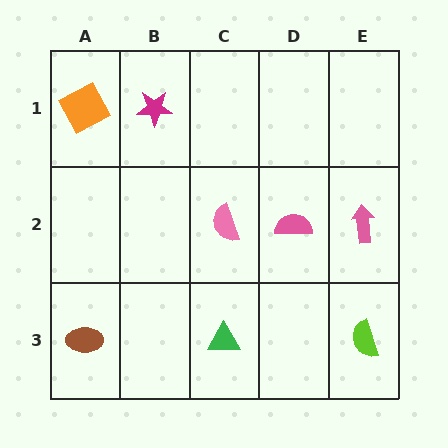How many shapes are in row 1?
2 shapes.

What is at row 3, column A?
A brown ellipse.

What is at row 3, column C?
A green triangle.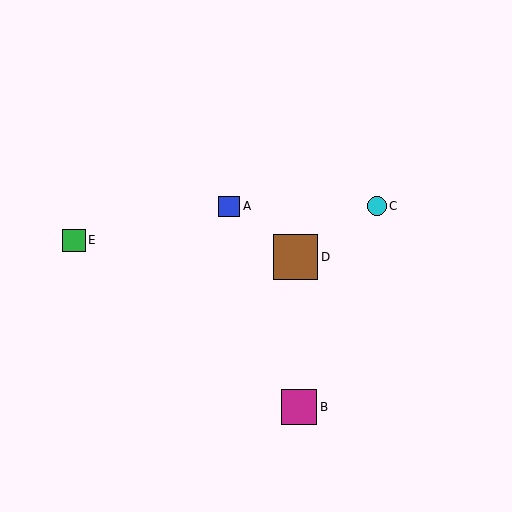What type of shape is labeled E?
Shape E is a green square.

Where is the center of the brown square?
The center of the brown square is at (296, 257).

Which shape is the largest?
The brown square (labeled D) is the largest.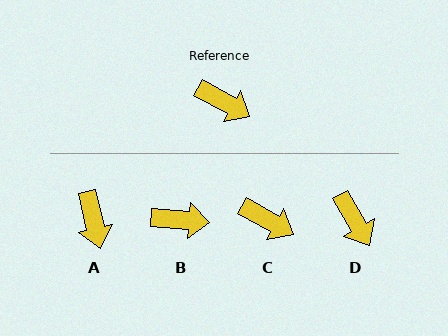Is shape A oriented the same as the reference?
No, it is off by about 48 degrees.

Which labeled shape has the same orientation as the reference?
C.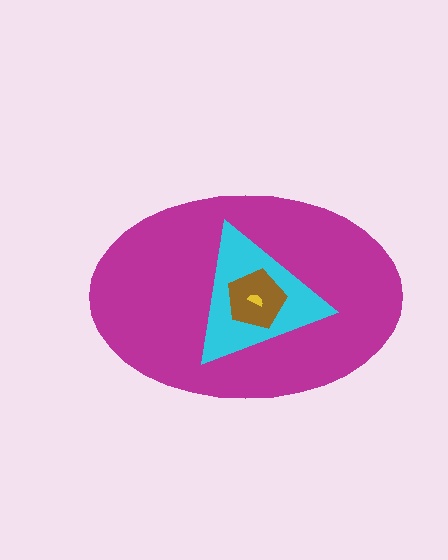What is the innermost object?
The yellow semicircle.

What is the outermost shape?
The magenta ellipse.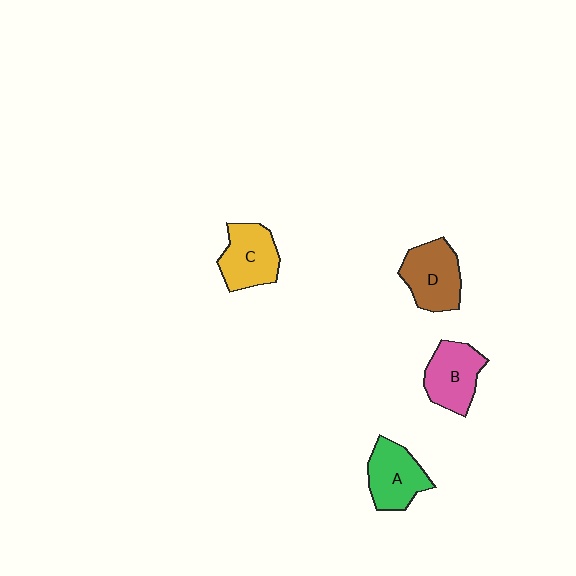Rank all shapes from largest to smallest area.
From largest to smallest: D (brown), C (yellow), B (pink), A (green).